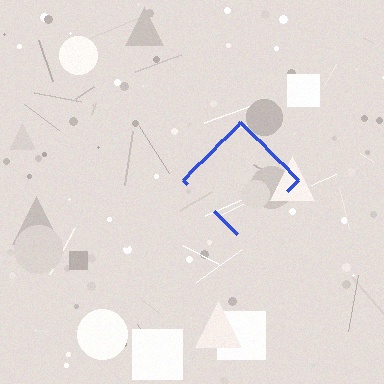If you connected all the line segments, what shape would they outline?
They would outline a diamond.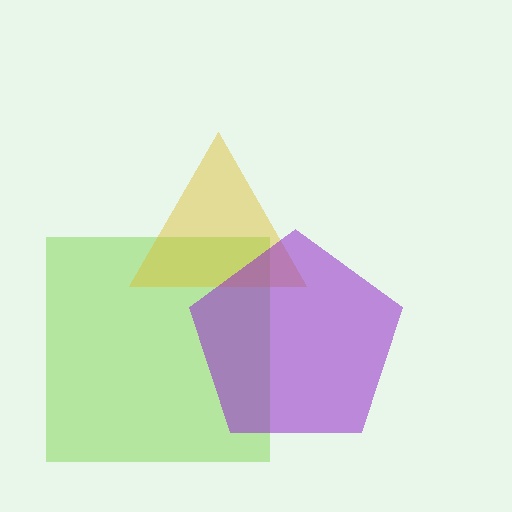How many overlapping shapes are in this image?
There are 3 overlapping shapes in the image.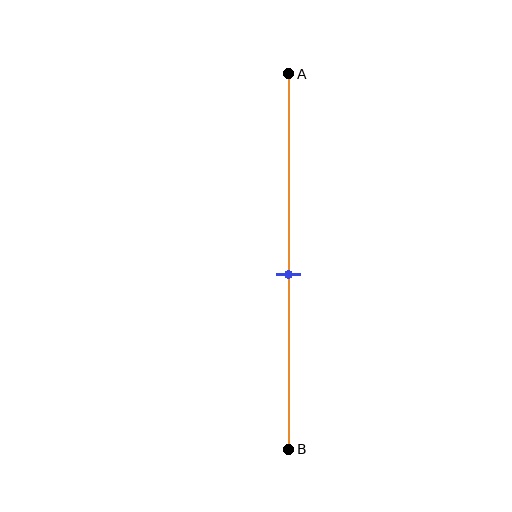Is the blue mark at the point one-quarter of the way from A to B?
No, the mark is at about 55% from A, not at the 25% one-quarter point.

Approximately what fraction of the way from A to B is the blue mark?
The blue mark is approximately 55% of the way from A to B.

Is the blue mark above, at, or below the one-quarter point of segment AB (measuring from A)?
The blue mark is below the one-quarter point of segment AB.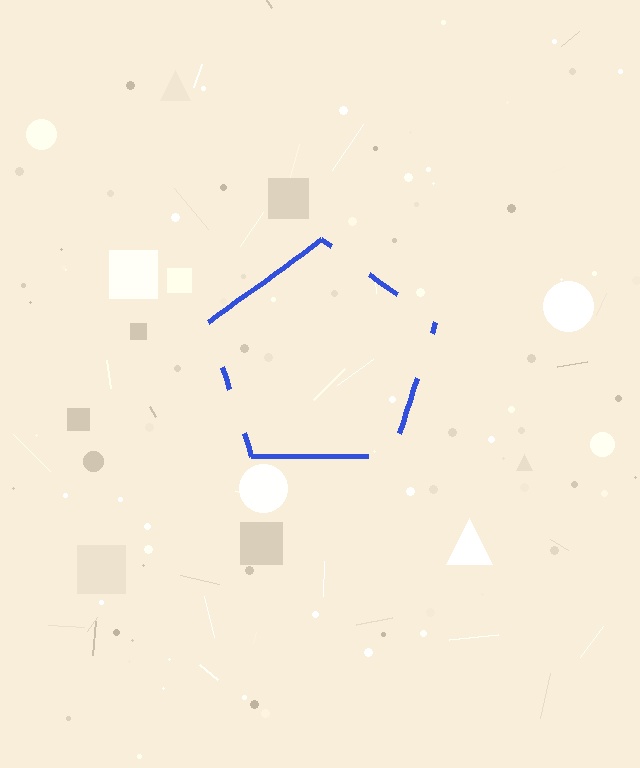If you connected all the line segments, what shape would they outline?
They would outline a pentagon.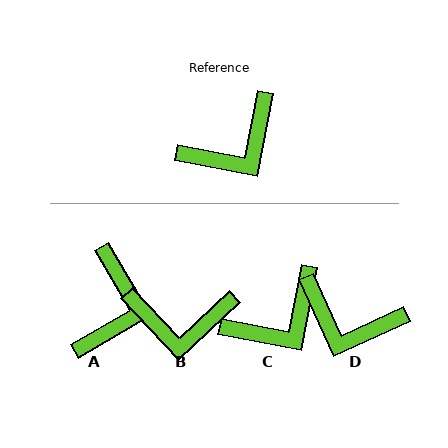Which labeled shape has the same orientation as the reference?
C.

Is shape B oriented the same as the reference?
No, it is off by about 36 degrees.